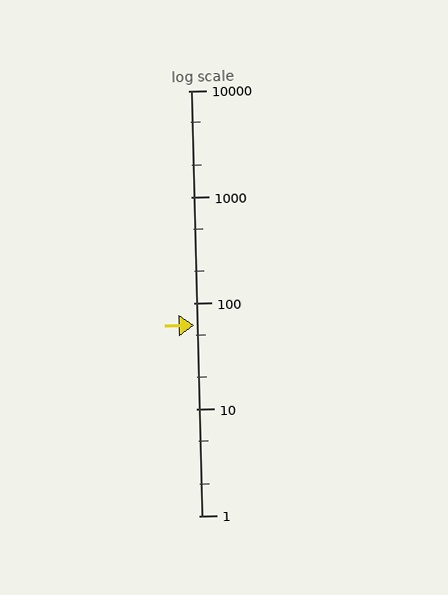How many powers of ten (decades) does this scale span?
The scale spans 4 decades, from 1 to 10000.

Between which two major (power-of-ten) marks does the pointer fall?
The pointer is between 10 and 100.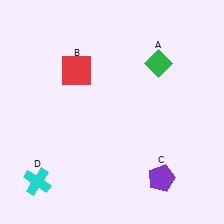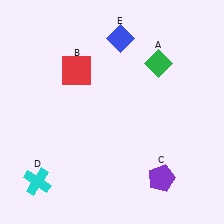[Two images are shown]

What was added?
A blue diamond (E) was added in Image 2.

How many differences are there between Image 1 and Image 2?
There is 1 difference between the two images.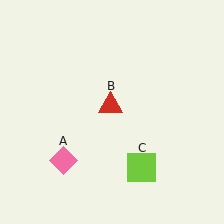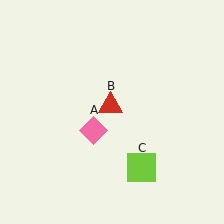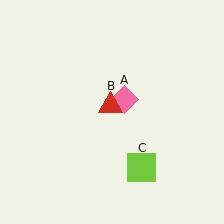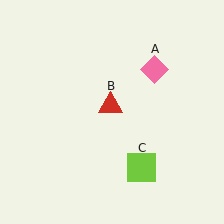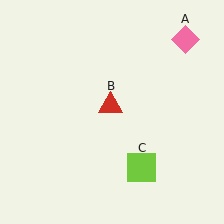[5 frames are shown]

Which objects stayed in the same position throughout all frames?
Red triangle (object B) and lime square (object C) remained stationary.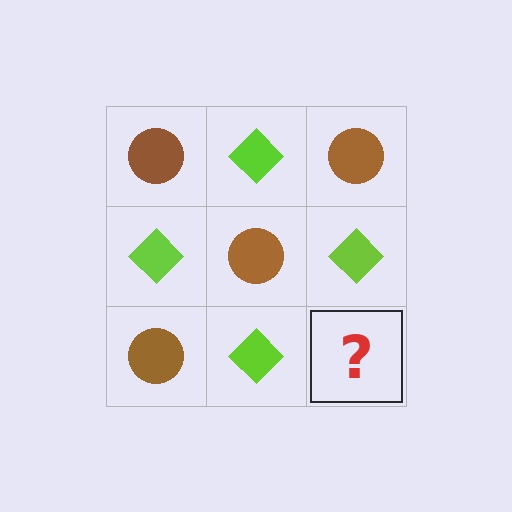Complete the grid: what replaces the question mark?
The question mark should be replaced with a brown circle.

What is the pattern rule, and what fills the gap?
The rule is that it alternates brown circle and lime diamond in a checkerboard pattern. The gap should be filled with a brown circle.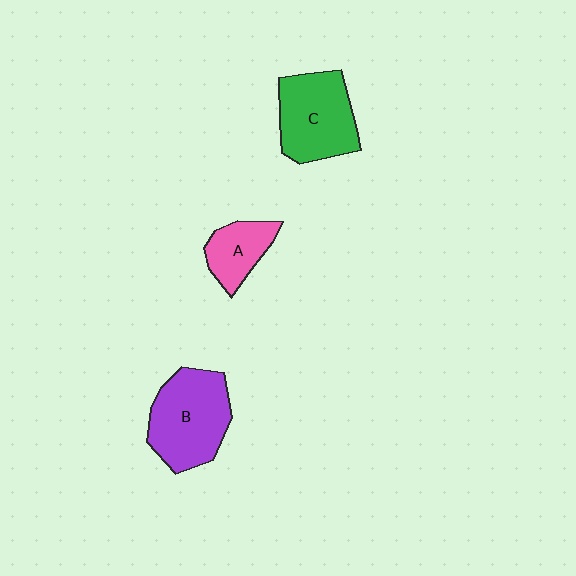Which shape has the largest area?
Shape B (purple).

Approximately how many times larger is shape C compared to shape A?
Approximately 1.8 times.